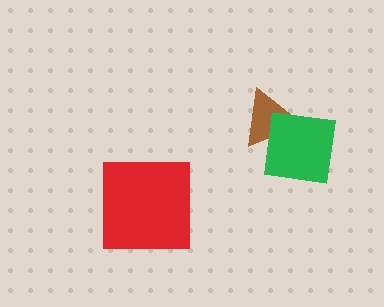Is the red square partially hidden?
No, no other shape covers it.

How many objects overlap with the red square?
0 objects overlap with the red square.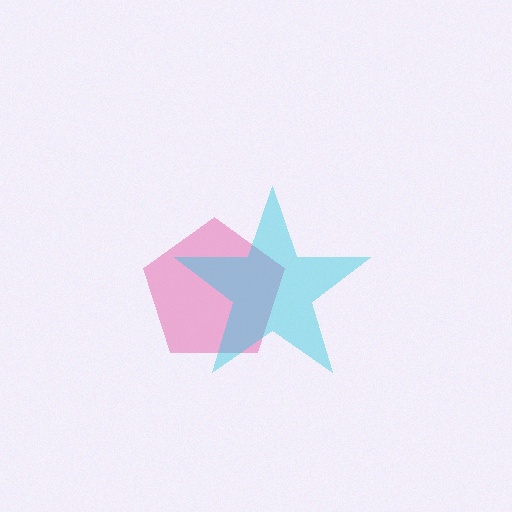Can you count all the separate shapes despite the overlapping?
Yes, there are 2 separate shapes.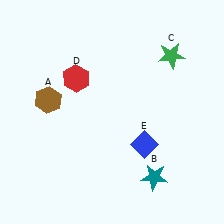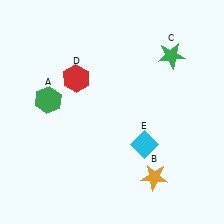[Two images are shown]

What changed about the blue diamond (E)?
In Image 1, E is blue. In Image 2, it changed to cyan.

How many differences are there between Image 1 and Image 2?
There are 3 differences between the two images.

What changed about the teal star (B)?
In Image 1, B is teal. In Image 2, it changed to orange.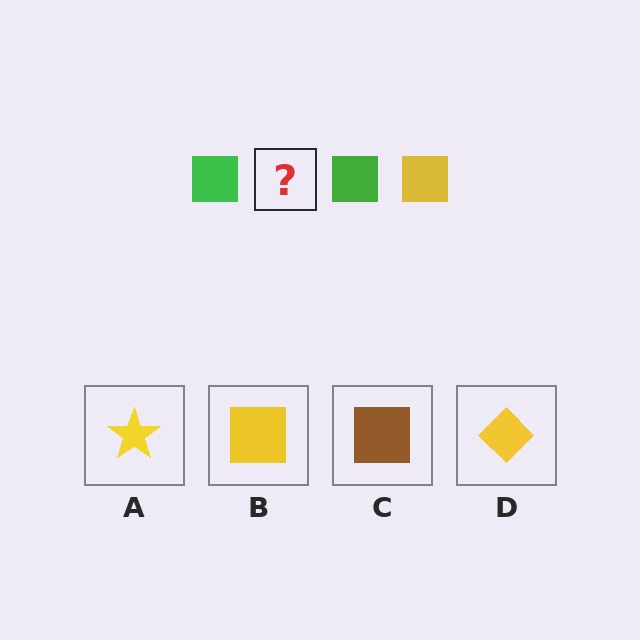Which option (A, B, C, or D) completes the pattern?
B.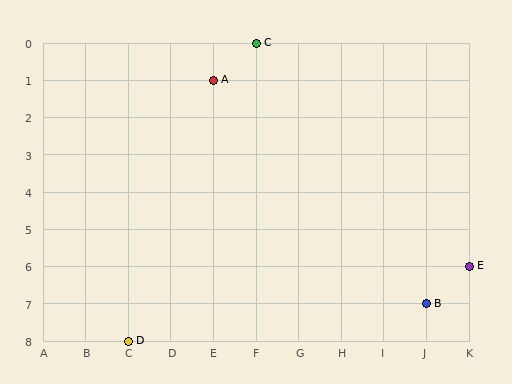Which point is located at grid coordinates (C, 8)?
Point D is at (C, 8).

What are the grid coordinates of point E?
Point E is at grid coordinates (K, 6).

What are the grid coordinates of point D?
Point D is at grid coordinates (C, 8).